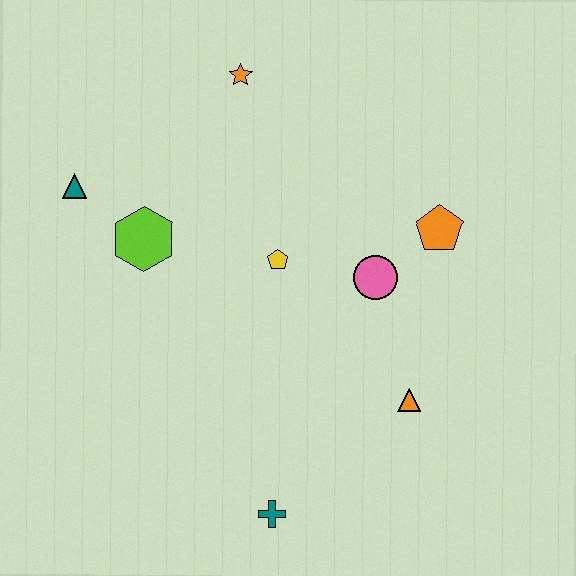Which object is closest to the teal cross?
The orange triangle is closest to the teal cross.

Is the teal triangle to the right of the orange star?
No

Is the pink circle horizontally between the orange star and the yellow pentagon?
No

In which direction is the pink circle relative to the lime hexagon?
The pink circle is to the right of the lime hexagon.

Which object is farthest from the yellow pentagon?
The teal cross is farthest from the yellow pentagon.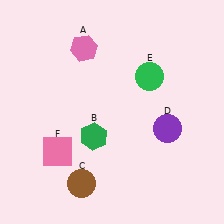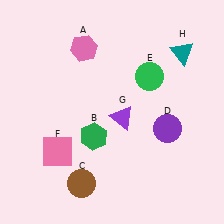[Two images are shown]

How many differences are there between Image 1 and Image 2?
There are 2 differences between the two images.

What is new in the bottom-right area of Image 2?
A purple triangle (G) was added in the bottom-right area of Image 2.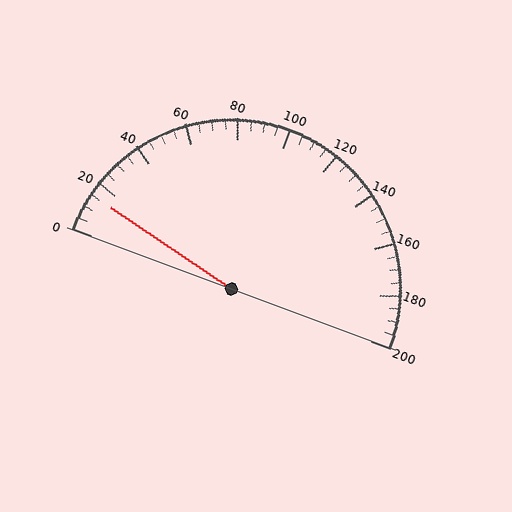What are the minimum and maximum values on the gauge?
The gauge ranges from 0 to 200.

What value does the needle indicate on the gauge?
The needle indicates approximately 15.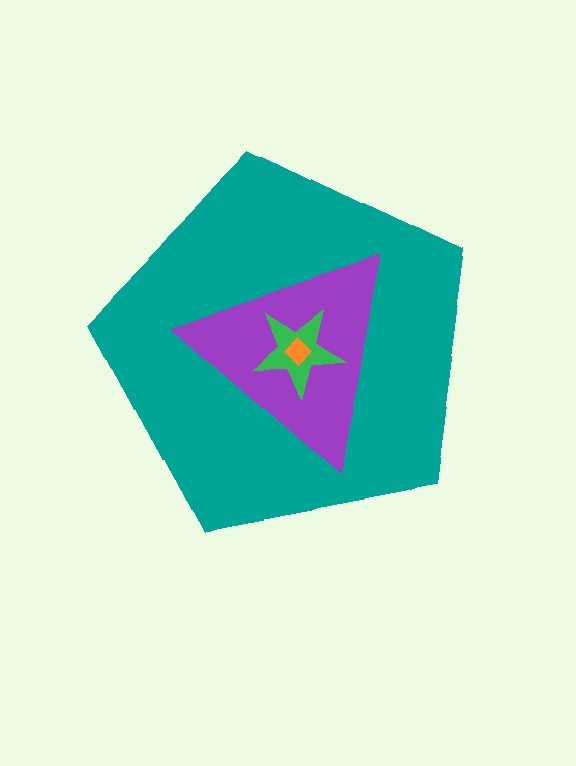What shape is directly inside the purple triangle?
The green star.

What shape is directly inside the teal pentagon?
The purple triangle.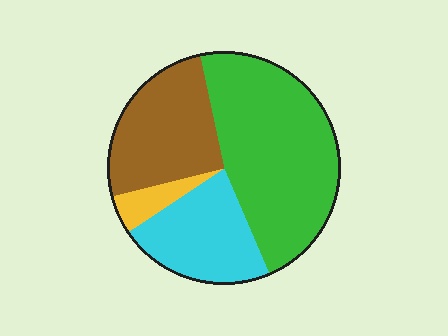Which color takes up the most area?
Green, at roughly 45%.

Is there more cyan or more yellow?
Cyan.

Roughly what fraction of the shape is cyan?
Cyan takes up about one fifth (1/5) of the shape.